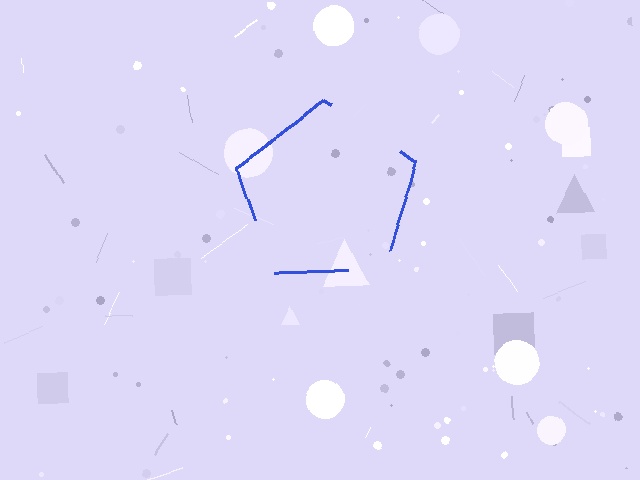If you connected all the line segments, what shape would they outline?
They would outline a pentagon.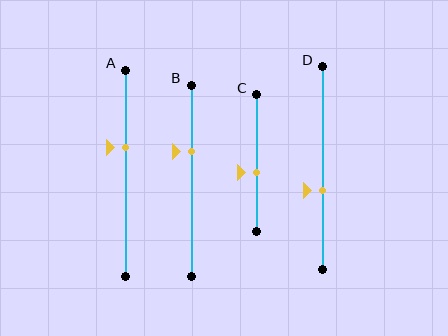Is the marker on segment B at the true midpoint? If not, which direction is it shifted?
No, the marker on segment B is shifted upward by about 15% of the segment length.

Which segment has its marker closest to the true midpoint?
Segment C has its marker closest to the true midpoint.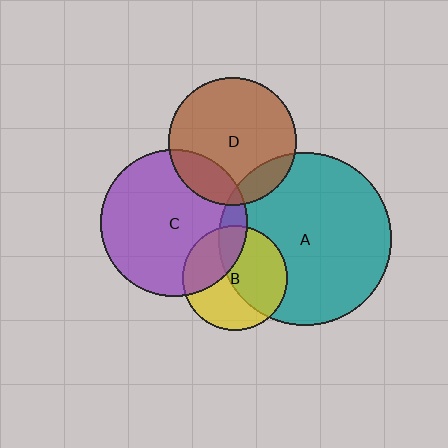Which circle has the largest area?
Circle A (teal).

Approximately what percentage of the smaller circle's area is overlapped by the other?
Approximately 50%.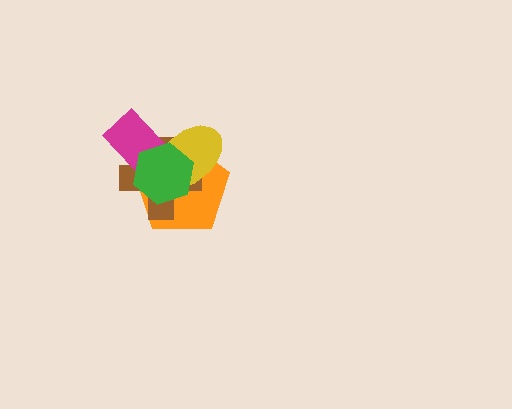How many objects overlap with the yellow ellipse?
4 objects overlap with the yellow ellipse.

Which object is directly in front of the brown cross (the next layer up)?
The magenta rectangle is directly in front of the brown cross.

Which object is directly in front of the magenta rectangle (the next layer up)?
The yellow ellipse is directly in front of the magenta rectangle.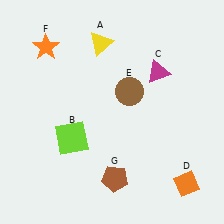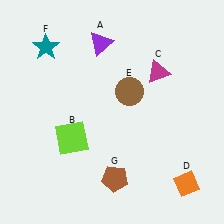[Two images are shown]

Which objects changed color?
A changed from yellow to purple. F changed from orange to teal.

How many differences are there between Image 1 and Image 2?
There are 2 differences between the two images.